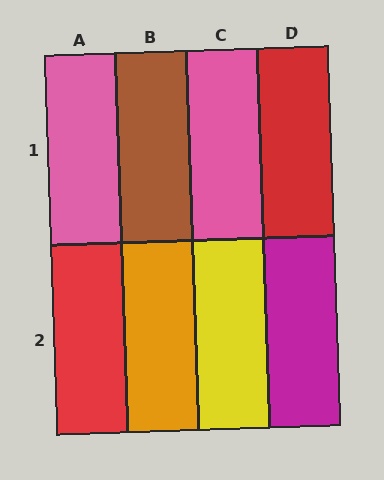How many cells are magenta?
1 cell is magenta.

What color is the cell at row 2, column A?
Red.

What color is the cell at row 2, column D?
Magenta.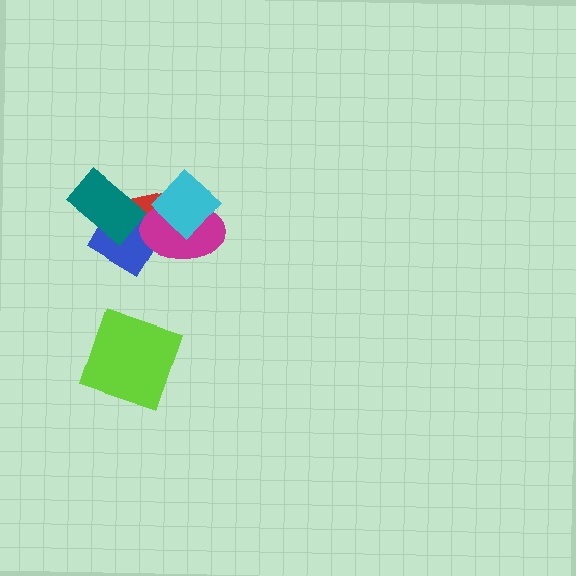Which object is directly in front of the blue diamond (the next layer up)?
The magenta ellipse is directly in front of the blue diamond.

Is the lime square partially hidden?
No, no other shape covers it.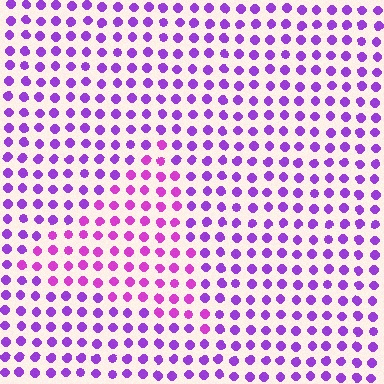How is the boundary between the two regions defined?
The boundary is defined purely by a slight shift in hue (about 27 degrees). Spacing, size, and orientation are identical on both sides.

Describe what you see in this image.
The image is filled with small purple elements in a uniform arrangement. A triangle-shaped region is visible where the elements are tinted to a slightly different hue, forming a subtle color boundary.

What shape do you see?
I see a triangle.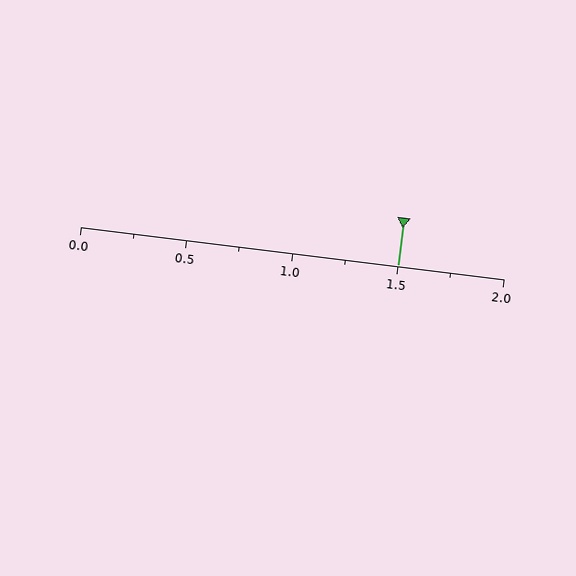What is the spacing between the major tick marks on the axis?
The major ticks are spaced 0.5 apart.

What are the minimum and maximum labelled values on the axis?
The axis runs from 0.0 to 2.0.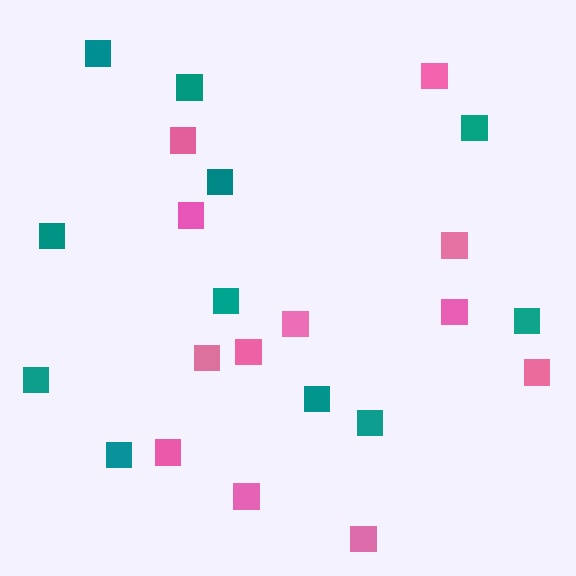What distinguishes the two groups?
There are 2 groups: one group of teal squares (11) and one group of pink squares (12).